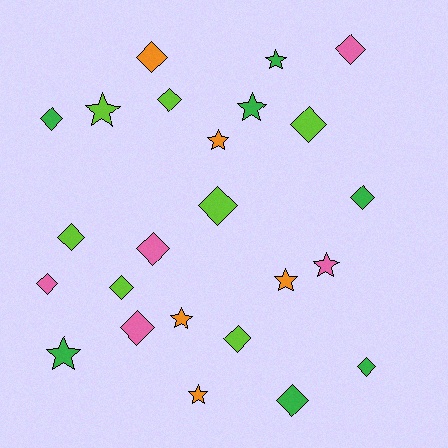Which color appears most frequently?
Green, with 7 objects.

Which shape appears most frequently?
Diamond, with 15 objects.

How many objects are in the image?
There are 24 objects.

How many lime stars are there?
There is 1 lime star.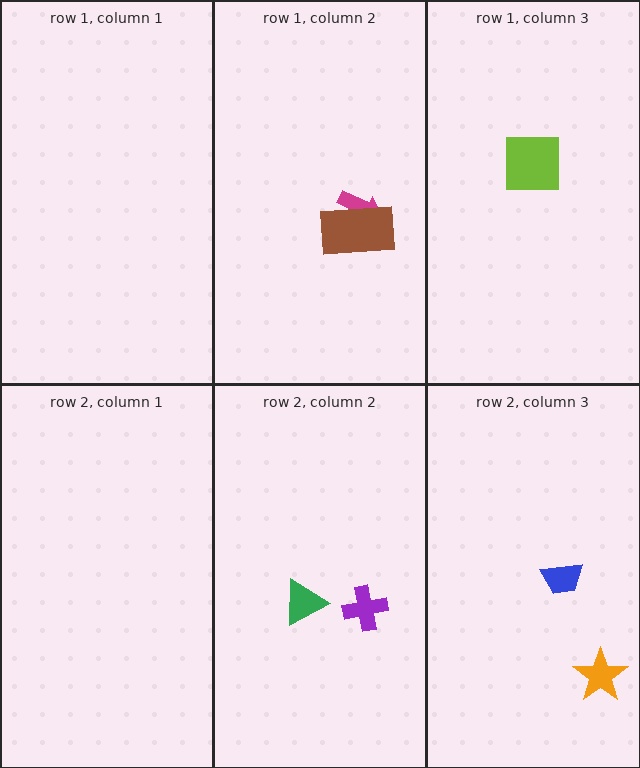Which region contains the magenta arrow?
The row 1, column 2 region.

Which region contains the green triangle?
The row 2, column 2 region.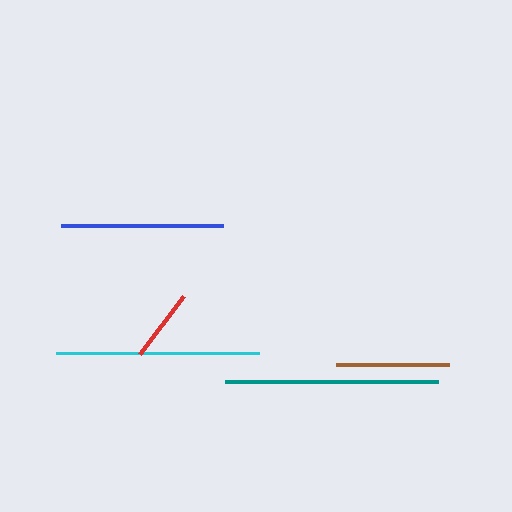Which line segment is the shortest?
The red line is the shortest at approximately 73 pixels.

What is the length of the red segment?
The red segment is approximately 73 pixels long.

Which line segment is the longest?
The teal line is the longest at approximately 213 pixels.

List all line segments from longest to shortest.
From longest to shortest: teal, cyan, blue, brown, red.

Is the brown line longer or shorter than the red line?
The brown line is longer than the red line.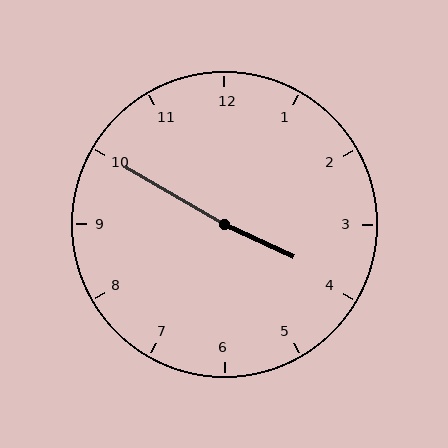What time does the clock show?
3:50.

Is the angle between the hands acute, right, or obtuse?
It is obtuse.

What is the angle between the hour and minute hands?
Approximately 175 degrees.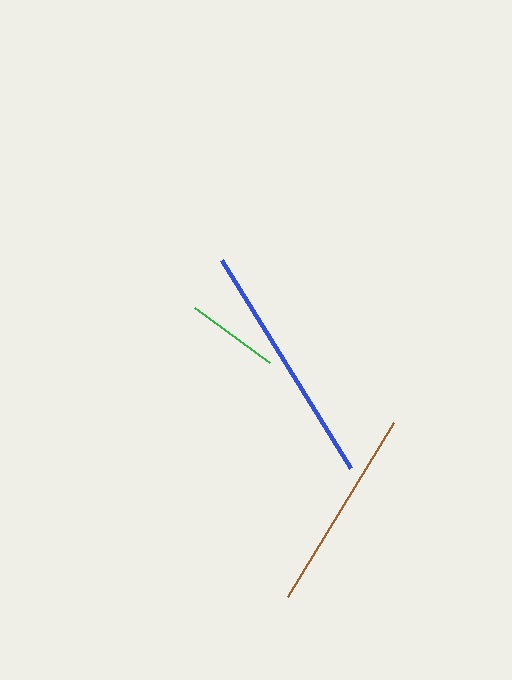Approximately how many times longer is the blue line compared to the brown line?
The blue line is approximately 1.2 times the length of the brown line.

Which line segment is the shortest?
The green line is the shortest at approximately 93 pixels.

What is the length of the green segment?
The green segment is approximately 93 pixels long.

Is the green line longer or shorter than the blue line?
The blue line is longer than the green line.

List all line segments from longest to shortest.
From longest to shortest: blue, brown, green.